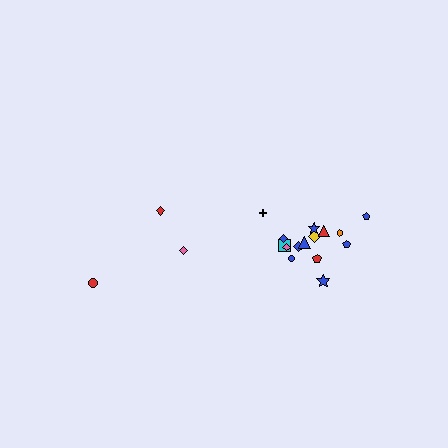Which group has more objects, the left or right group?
The right group.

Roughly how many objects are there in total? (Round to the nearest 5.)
Roughly 20 objects in total.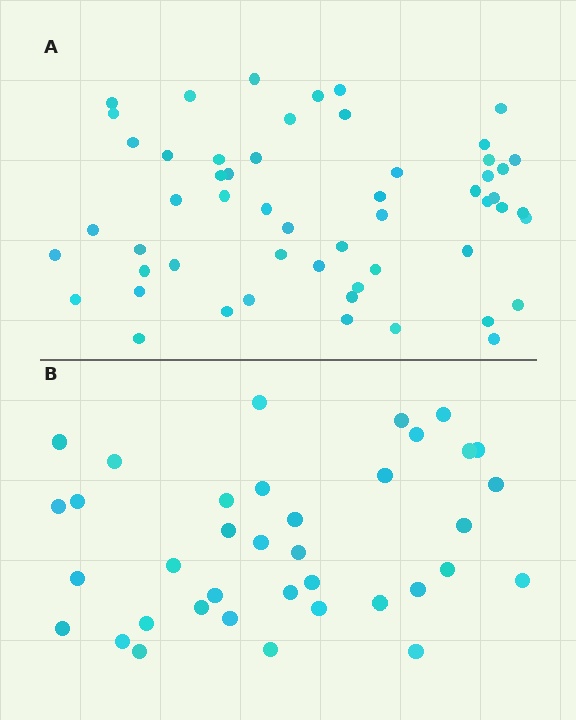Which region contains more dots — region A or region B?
Region A (the top region) has more dots.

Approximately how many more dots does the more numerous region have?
Region A has approximately 20 more dots than region B.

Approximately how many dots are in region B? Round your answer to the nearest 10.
About 40 dots. (The exact count is 37, which rounds to 40.)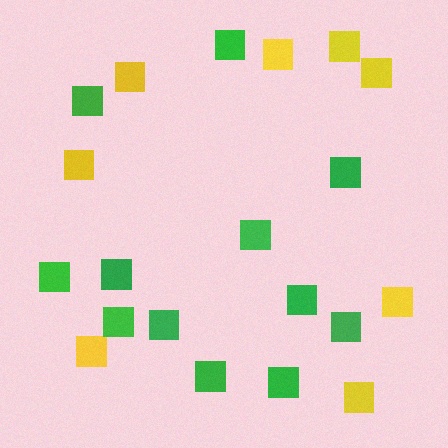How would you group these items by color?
There are 2 groups: one group of yellow squares (8) and one group of green squares (12).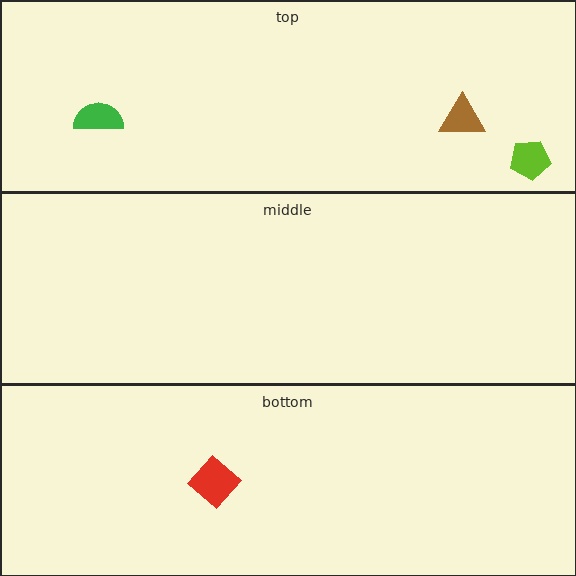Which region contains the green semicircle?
The top region.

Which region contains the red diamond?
The bottom region.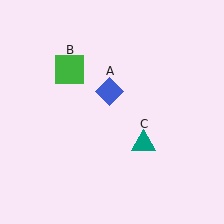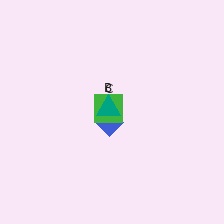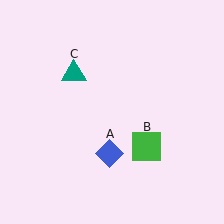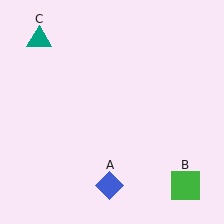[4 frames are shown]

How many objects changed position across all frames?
3 objects changed position: blue diamond (object A), green square (object B), teal triangle (object C).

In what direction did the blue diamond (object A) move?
The blue diamond (object A) moved down.